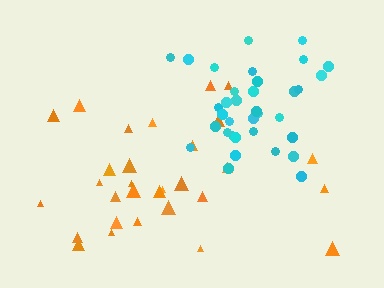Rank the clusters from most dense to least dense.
cyan, orange.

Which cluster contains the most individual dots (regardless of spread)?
Cyan (35).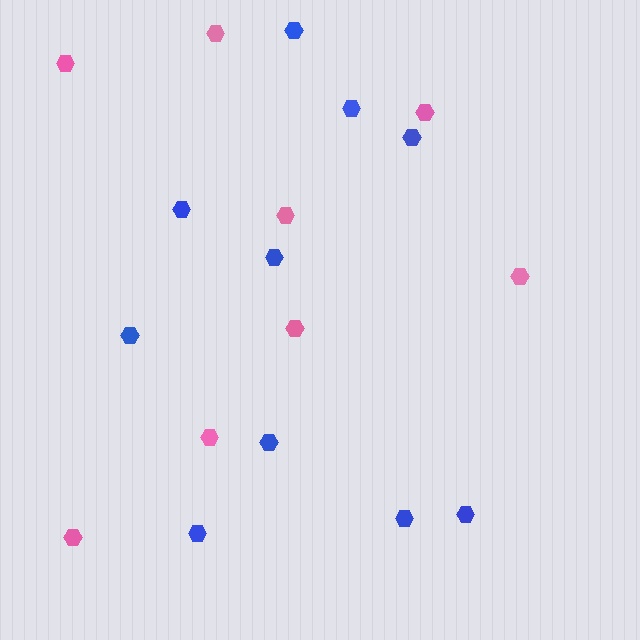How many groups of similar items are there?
There are 2 groups: one group of blue hexagons (10) and one group of pink hexagons (8).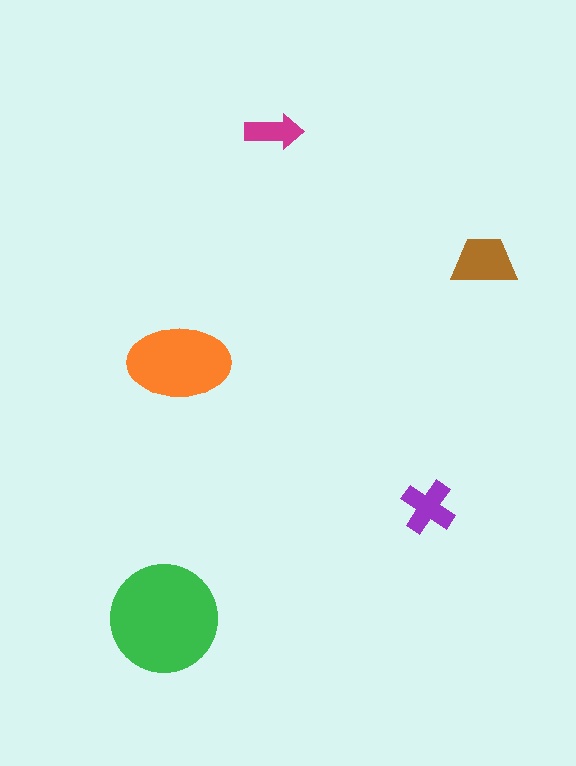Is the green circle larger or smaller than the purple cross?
Larger.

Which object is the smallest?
The magenta arrow.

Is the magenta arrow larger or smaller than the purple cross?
Smaller.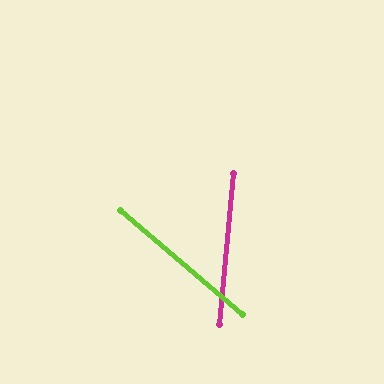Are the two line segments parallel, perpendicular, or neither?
Neither parallel nor perpendicular — they differ by about 55°.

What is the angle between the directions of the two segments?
Approximately 55 degrees.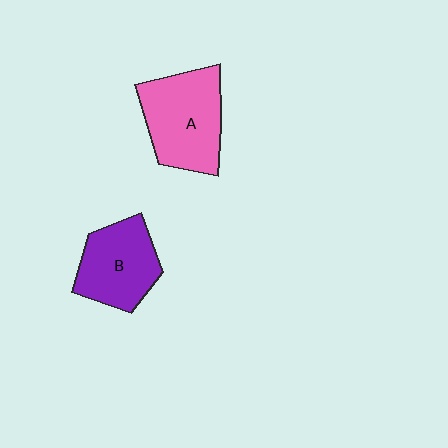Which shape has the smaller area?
Shape B (purple).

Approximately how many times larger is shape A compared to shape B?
Approximately 1.2 times.